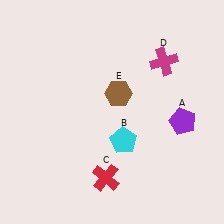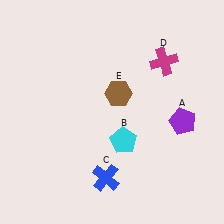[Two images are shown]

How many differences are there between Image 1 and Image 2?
There is 1 difference between the two images.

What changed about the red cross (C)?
In Image 1, C is red. In Image 2, it changed to blue.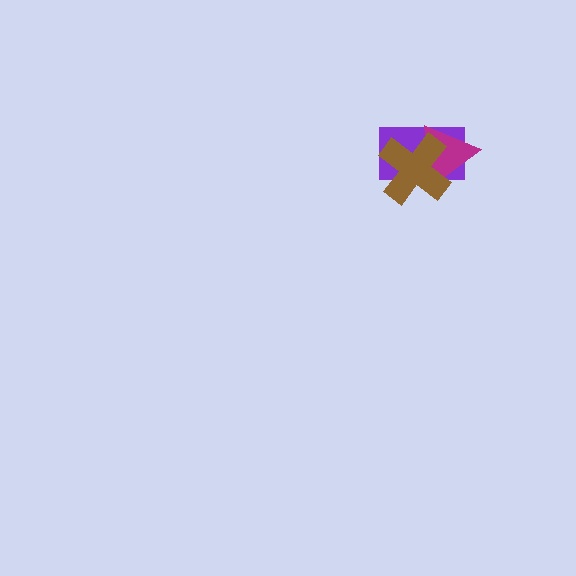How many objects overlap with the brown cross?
2 objects overlap with the brown cross.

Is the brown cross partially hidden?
No, no other shape covers it.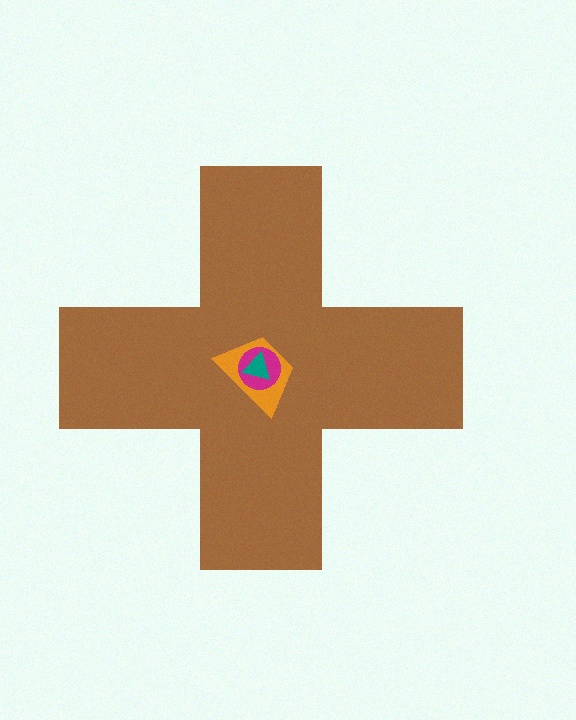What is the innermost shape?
The teal triangle.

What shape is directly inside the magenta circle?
The teal triangle.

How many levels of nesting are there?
4.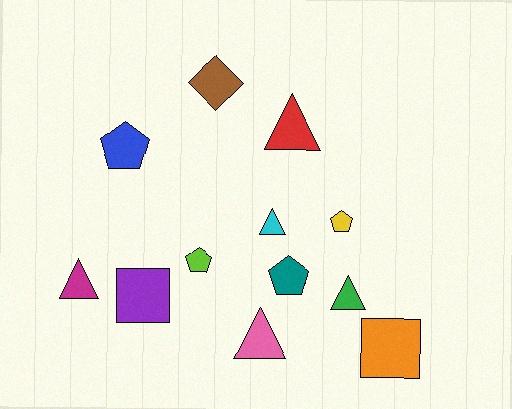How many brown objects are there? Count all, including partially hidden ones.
There is 1 brown object.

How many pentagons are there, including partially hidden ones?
There are 4 pentagons.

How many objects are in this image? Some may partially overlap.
There are 12 objects.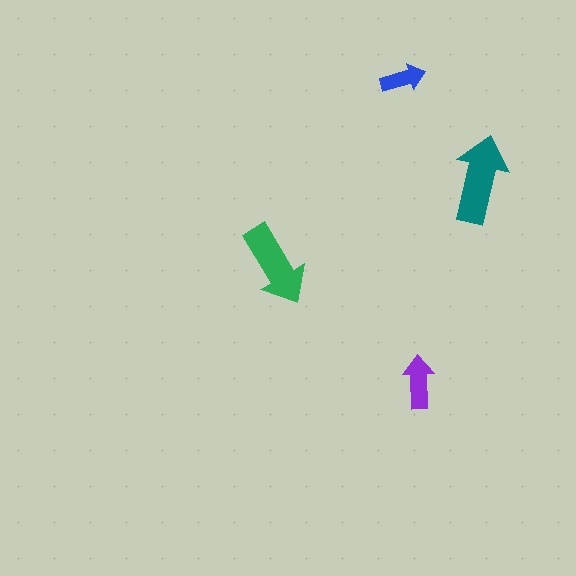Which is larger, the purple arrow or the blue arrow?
The purple one.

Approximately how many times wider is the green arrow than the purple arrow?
About 1.5 times wider.